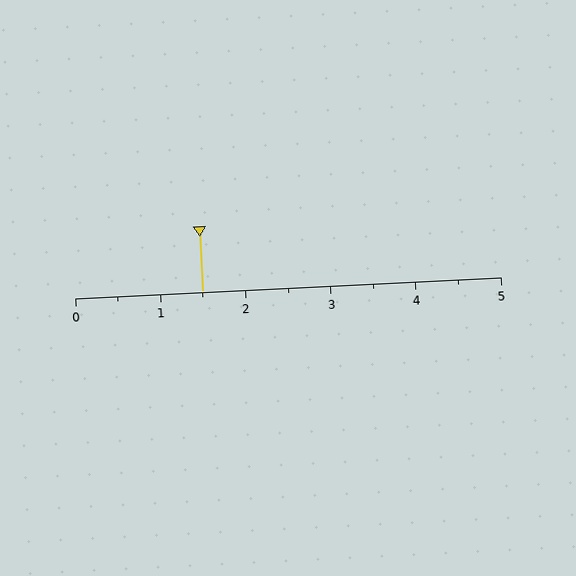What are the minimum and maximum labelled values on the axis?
The axis runs from 0 to 5.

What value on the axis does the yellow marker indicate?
The marker indicates approximately 1.5.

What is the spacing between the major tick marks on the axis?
The major ticks are spaced 1 apart.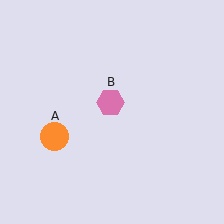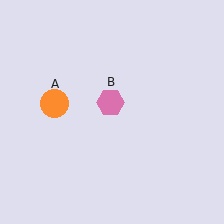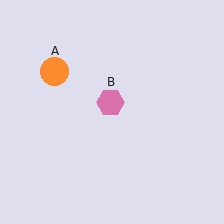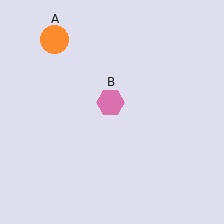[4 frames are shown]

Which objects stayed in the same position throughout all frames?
Pink hexagon (object B) remained stationary.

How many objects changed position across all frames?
1 object changed position: orange circle (object A).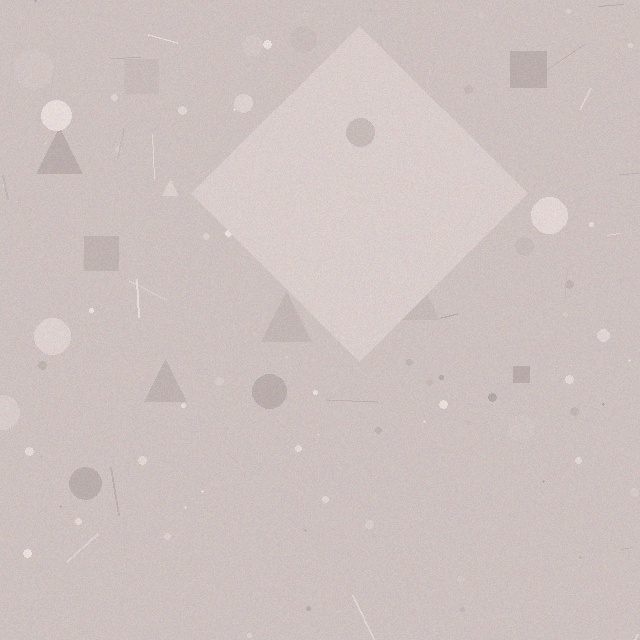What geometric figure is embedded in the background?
A diamond is embedded in the background.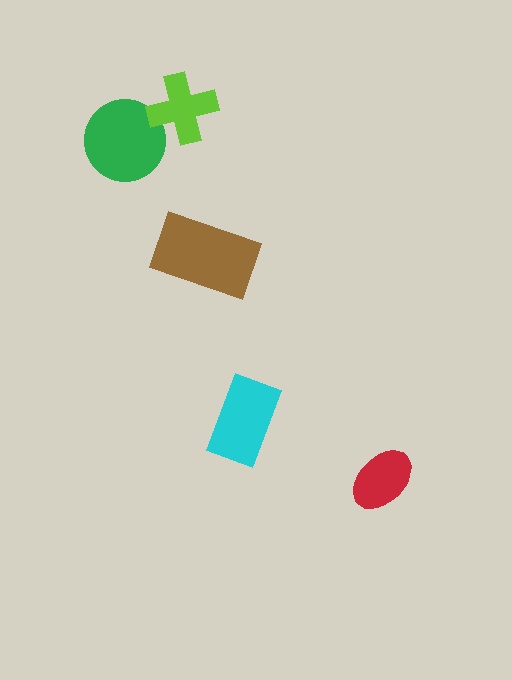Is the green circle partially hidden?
Yes, it is partially covered by another shape.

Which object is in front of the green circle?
The lime cross is in front of the green circle.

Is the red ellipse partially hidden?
No, no other shape covers it.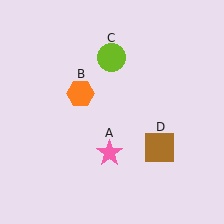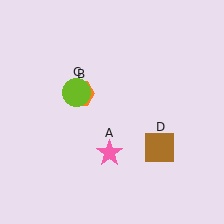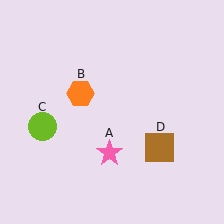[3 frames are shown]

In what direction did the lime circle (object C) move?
The lime circle (object C) moved down and to the left.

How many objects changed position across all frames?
1 object changed position: lime circle (object C).